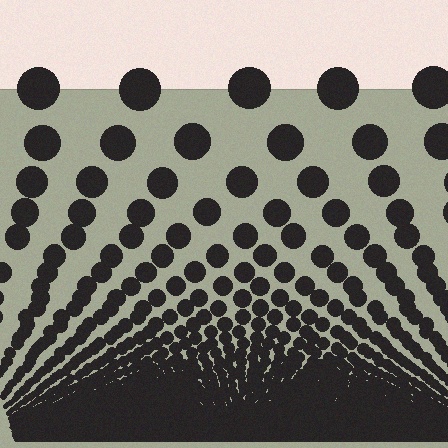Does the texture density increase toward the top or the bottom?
Density increases toward the bottom.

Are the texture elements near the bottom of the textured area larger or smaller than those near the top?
Smaller. The gradient is inverted — elements near the bottom are smaller and denser.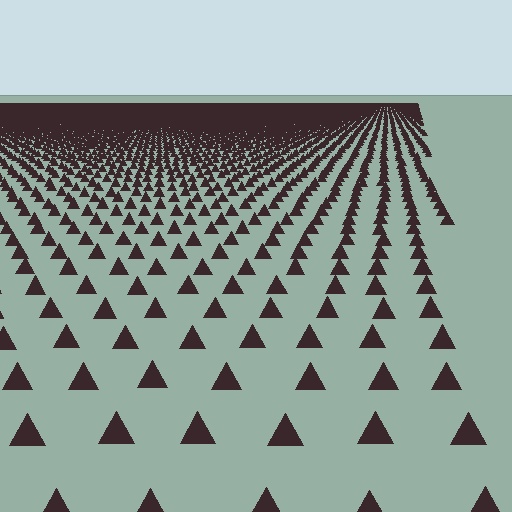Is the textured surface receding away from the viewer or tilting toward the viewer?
The surface is receding away from the viewer. Texture elements get smaller and denser toward the top.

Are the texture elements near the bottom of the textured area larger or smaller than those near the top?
Larger. Near the bottom, elements are closer to the viewer and appear at a bigger on-screen size.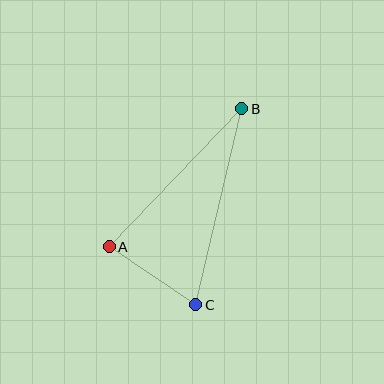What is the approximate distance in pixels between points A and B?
The distance between A and B is approximately 191 pixels.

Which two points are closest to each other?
Points A and C are closest to each other.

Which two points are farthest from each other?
Points B and C are farthest from each other.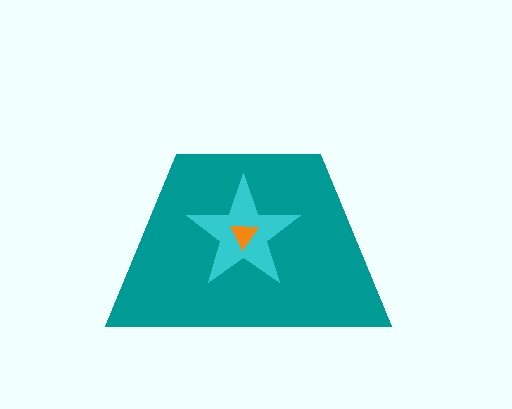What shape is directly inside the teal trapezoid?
The cyan star.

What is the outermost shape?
The teal trapezoid.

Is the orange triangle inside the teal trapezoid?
Yes.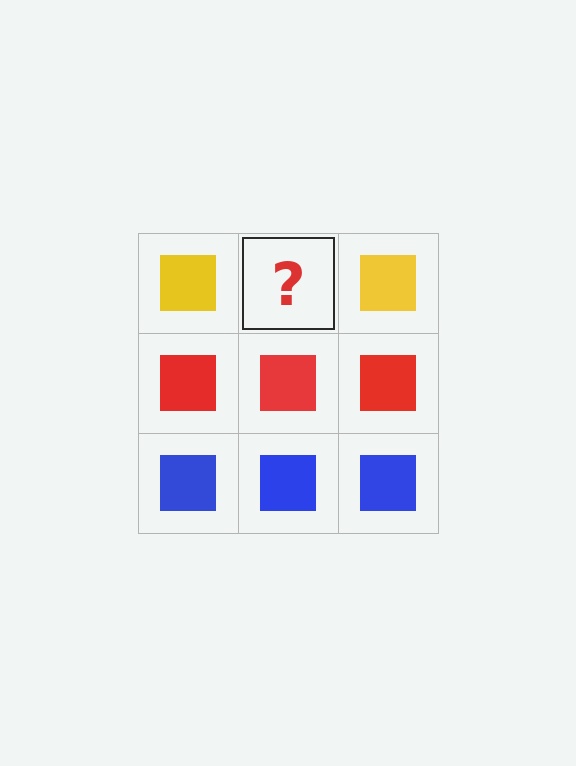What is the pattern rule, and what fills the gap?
The rule is that each row has a consistent color. The gap should be filled with a yellow square.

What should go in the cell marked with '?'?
The missing cell should contain a yellow square.